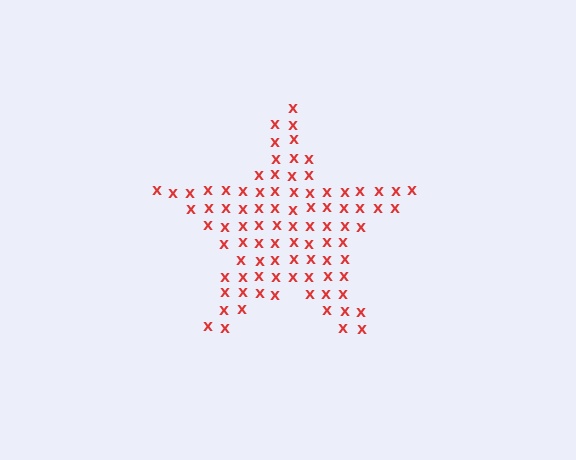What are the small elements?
The small elements are letter X's.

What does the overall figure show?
The overall figure shows a star.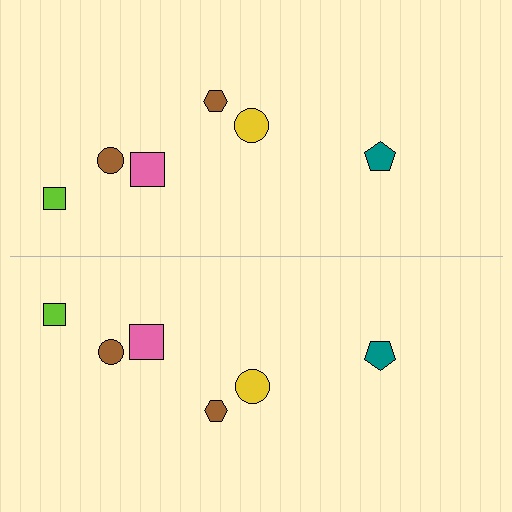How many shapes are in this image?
There are 12 shapes in this image.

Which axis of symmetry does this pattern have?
The pattern has a horizontal axis of symmetry running through the center of the image.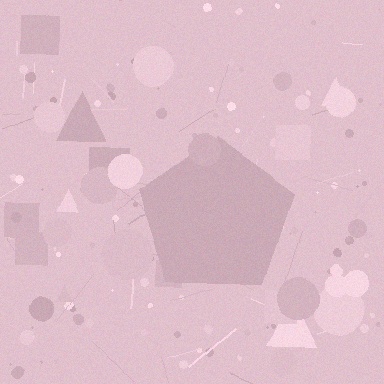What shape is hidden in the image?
A pentagon is hidden in the image.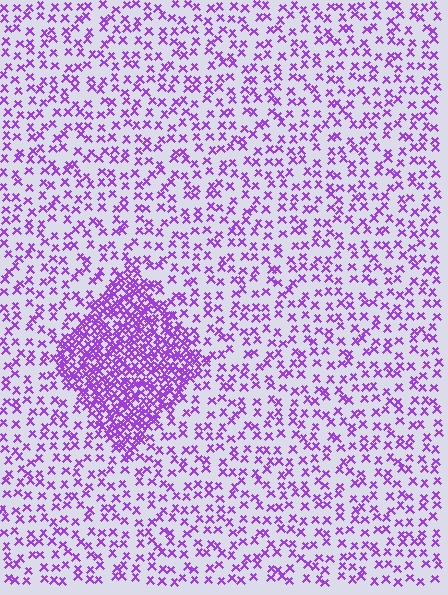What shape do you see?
I see a diamond.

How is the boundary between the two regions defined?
The boundary is defined by a change in element density (approximately 2.9x ratio). All elements are the same color, size, and shape.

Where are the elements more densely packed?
The elements are more densely packed inside the diamond boundary.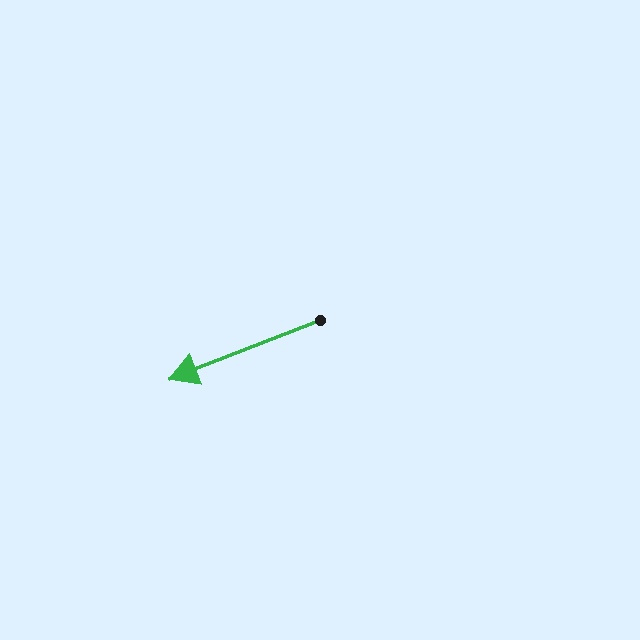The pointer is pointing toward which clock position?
Roughly 8 o'clock.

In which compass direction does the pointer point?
West.